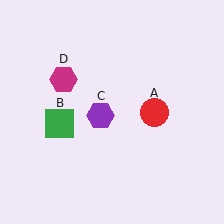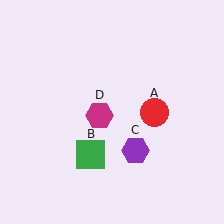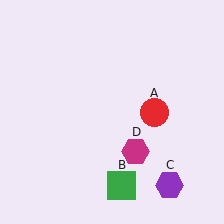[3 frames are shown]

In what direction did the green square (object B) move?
The green square (object B) moved down and to the right.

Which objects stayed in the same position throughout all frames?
Red circle (object A) remained stationary.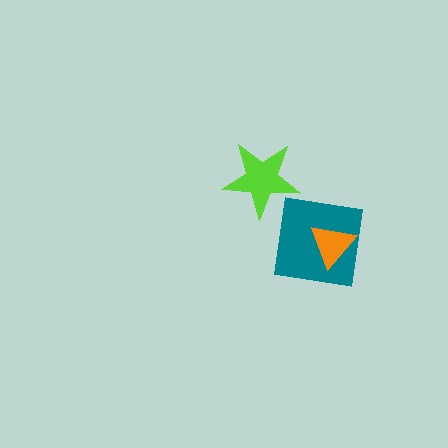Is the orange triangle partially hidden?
No, no other shape covers it.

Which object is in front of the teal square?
The orange triangle is in front of the teal square.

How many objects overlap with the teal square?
1 object overlaps with the teal square.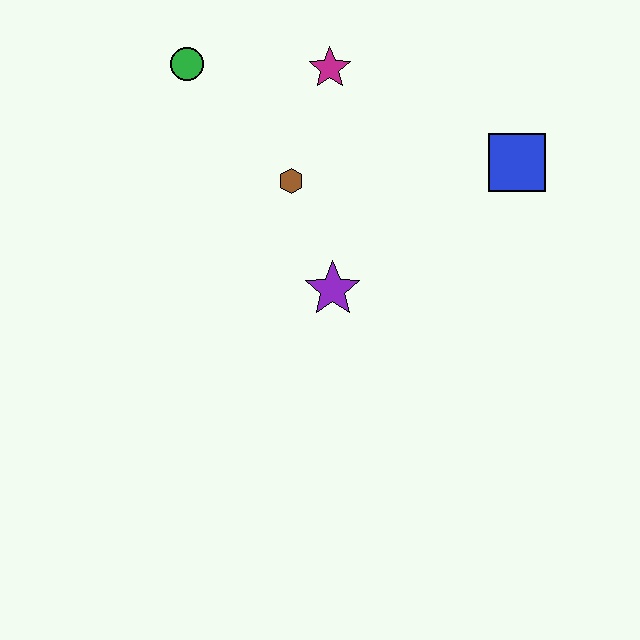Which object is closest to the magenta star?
The brown hexagon is closest to the magenta star.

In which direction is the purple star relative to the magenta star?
The purple star is below the magenta star.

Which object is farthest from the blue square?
The green circle is farthest from the blue square.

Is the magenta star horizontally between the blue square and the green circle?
Yes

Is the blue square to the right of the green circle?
Yes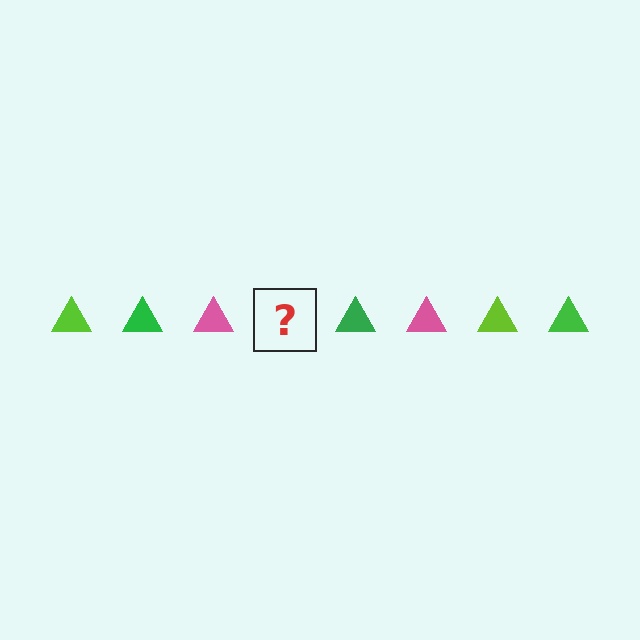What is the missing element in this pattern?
The missing element is a lime triangle.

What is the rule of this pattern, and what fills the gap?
The rule is that the pattern cycles through lime, green, pink triangles. The gap should be filled with a lime triangle.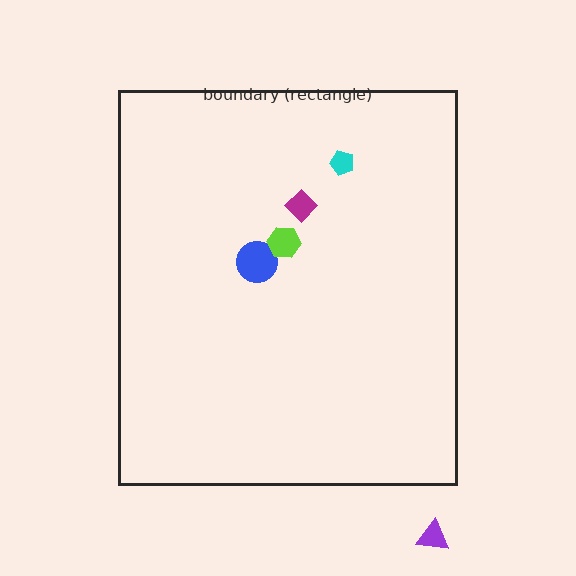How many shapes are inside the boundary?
4 inside, 1 outside.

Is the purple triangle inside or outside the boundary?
Outside.